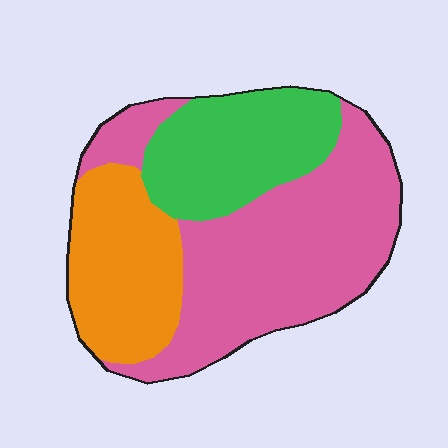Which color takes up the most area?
Pink, at roughly 50%.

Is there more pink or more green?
Pink.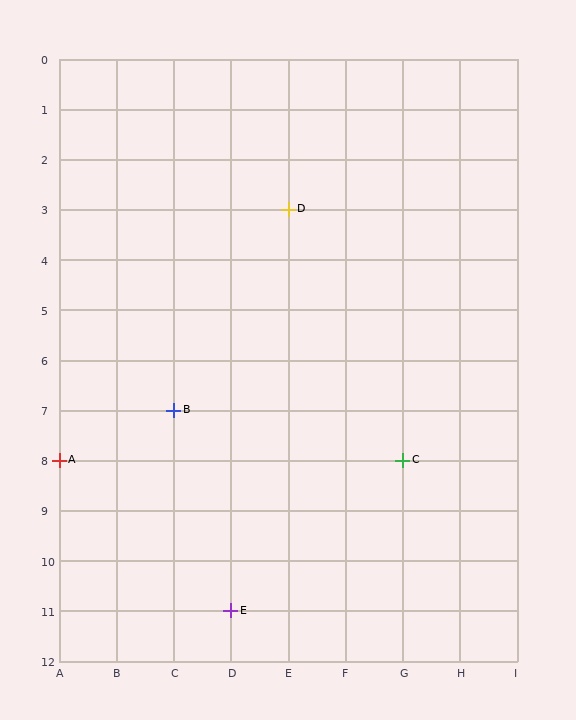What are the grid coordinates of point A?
Point A is at grid coordinates (A, 8).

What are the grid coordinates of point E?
Point E is at grid coordinates (D, 11).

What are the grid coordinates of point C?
Point C is at grid coordinates (G, 8).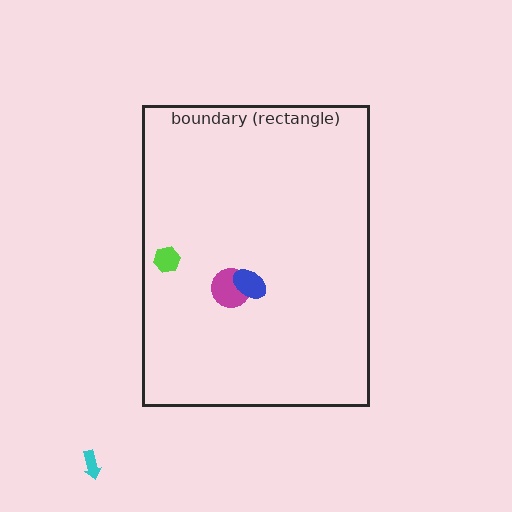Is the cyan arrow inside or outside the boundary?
Outside.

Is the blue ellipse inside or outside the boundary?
Inside.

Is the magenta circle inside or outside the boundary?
Inside.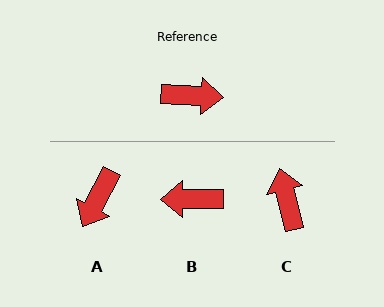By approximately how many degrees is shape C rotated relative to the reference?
Approximately 107 degrees counter-clockwise.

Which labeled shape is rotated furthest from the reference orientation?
B, about 176 degrees away.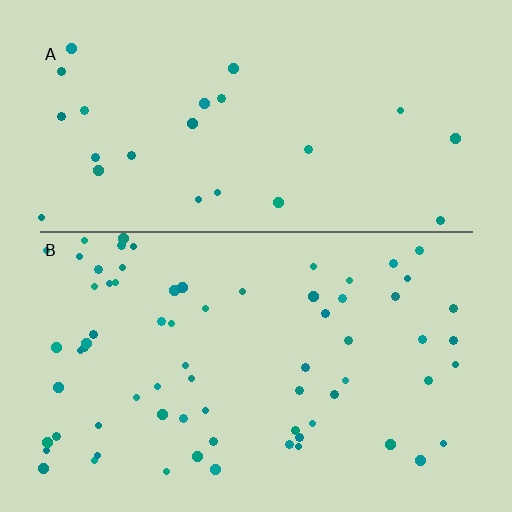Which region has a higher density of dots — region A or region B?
B (the bottom).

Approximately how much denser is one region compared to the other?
Approximately 2.8× — region B over region A.